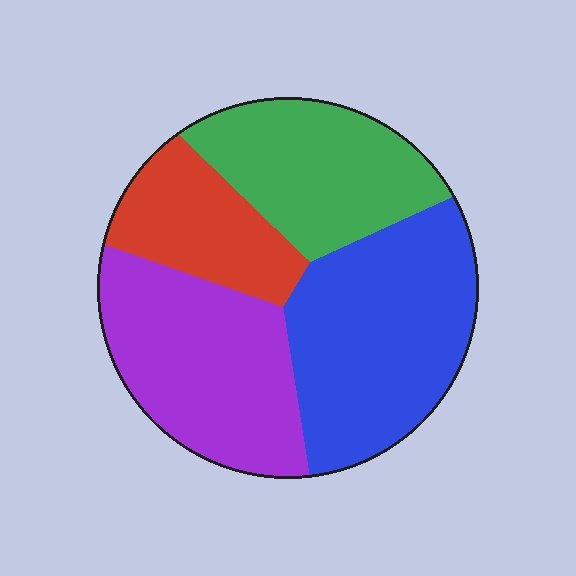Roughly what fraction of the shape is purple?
Purple covers 28% of the shape.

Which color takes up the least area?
Red, at roughly 15%.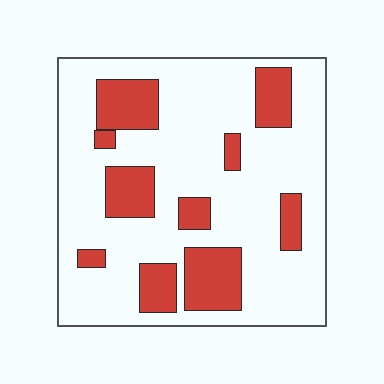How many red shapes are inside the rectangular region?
10.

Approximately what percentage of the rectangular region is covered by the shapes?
Approximately 25%.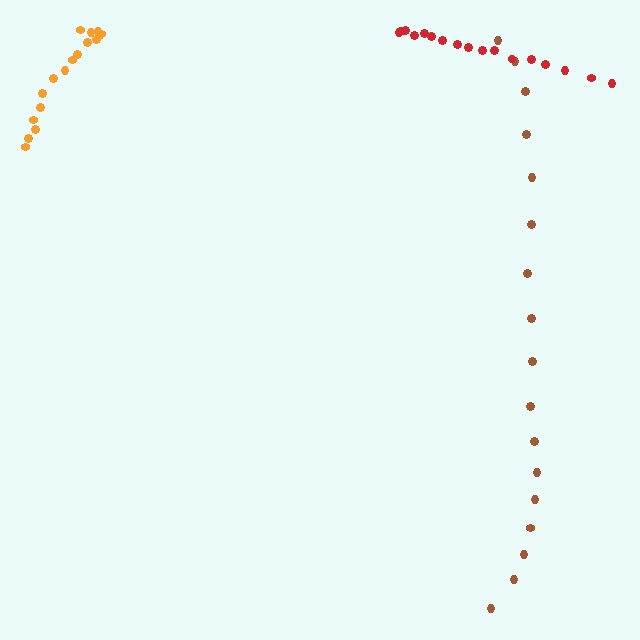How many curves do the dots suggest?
There are 3 distinct paths.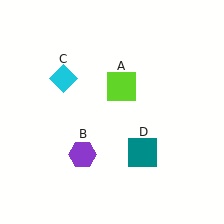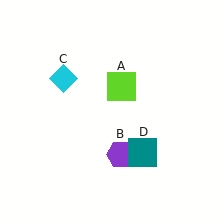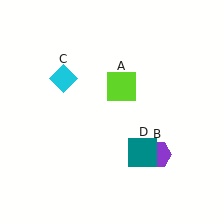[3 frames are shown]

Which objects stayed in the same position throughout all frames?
Lime square (object A) and cyan diamond (object C) and teal square (object D) remained stationary.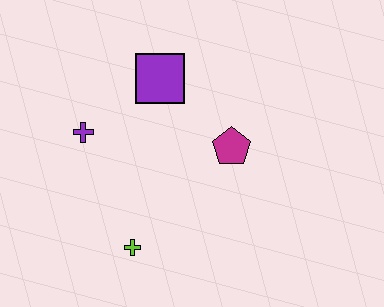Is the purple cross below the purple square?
Yes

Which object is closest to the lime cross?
The purple cross is closest to the lime cross.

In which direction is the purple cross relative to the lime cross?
The purple cross is above the lime cross.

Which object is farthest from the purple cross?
The magenta pentagon is farthest from the purple cross.